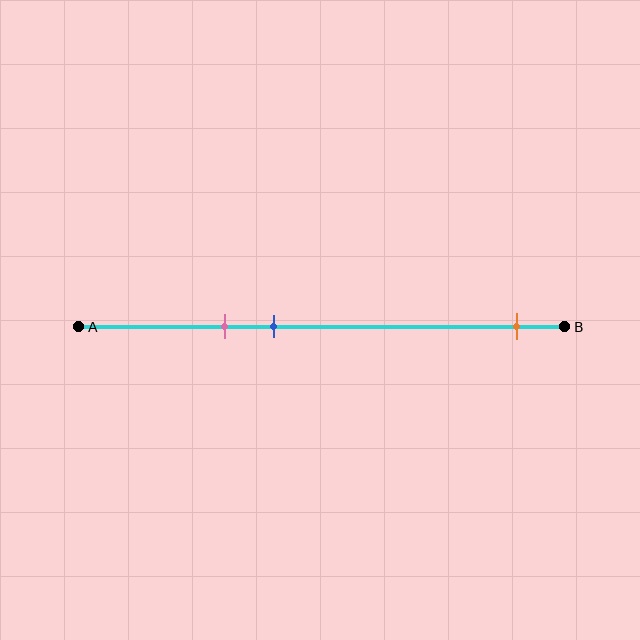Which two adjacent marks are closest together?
The pink and blue marks are the closest adjacent pair.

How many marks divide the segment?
There are 3 marks dividing the segment.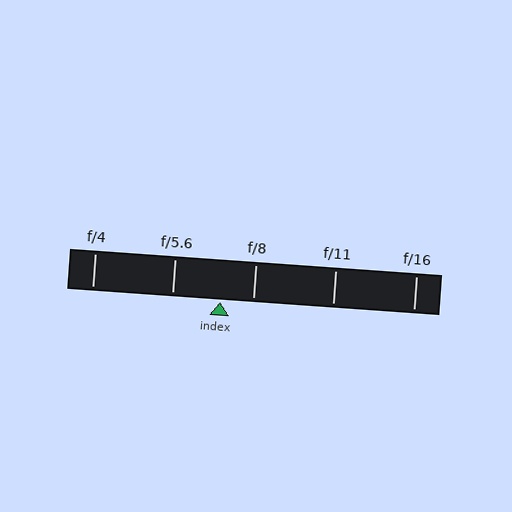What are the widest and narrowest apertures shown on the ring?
The widest aperture shown is f/4 and the narrowest is f/16.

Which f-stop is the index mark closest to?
The index mark is closest to f/8.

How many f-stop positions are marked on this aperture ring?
There are 5 f-stop positions marked.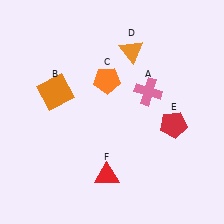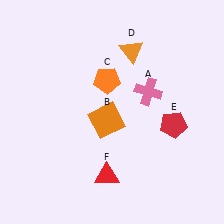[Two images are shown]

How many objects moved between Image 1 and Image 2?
1 object moved between the two images.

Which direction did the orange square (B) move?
The orange square (B) moved right.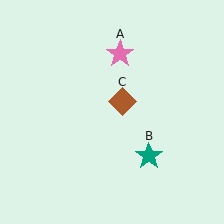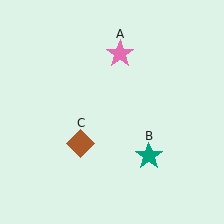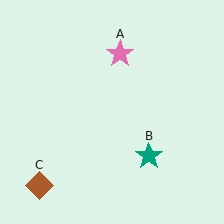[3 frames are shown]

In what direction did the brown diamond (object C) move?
The brown diamond (object C) moved down and to the left.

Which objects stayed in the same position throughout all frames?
Pink star (object A) and teal star (object B) remained stationary.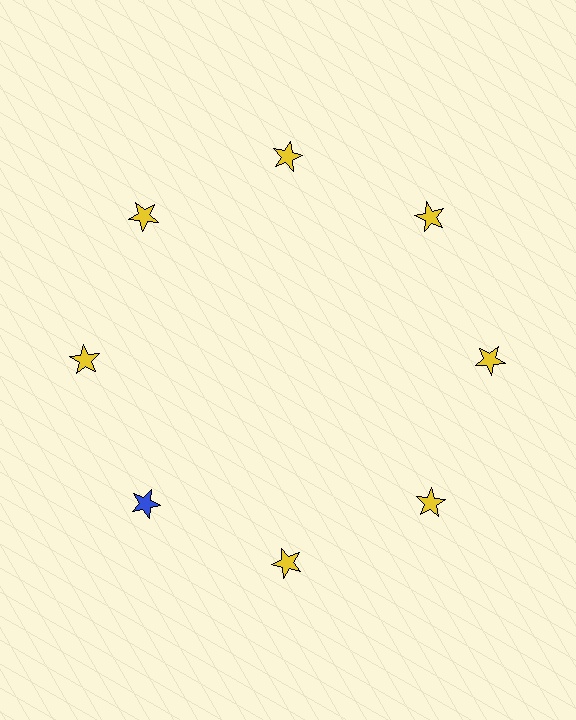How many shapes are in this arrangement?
There are 8 shapes arranged in a ring pattern.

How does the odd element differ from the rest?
It has a different color: blue instead of yellow.